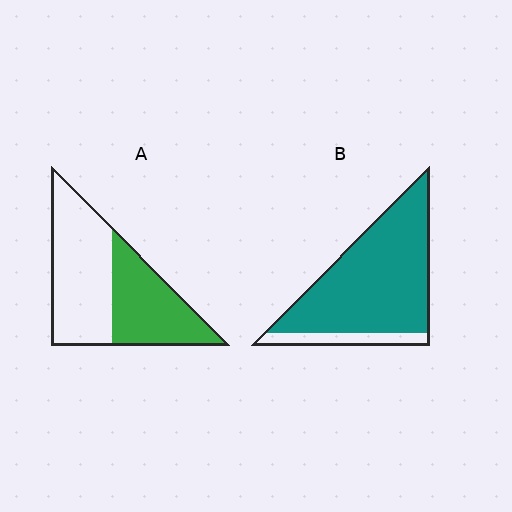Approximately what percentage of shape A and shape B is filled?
A is approximately 45% and B is approximately 85%.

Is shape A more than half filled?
No.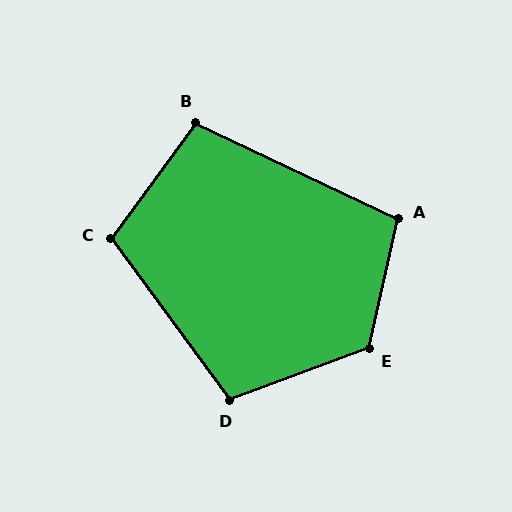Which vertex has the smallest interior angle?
B, at approximately 101 degrees.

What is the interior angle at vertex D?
Approximately 106 degrees (obtuse).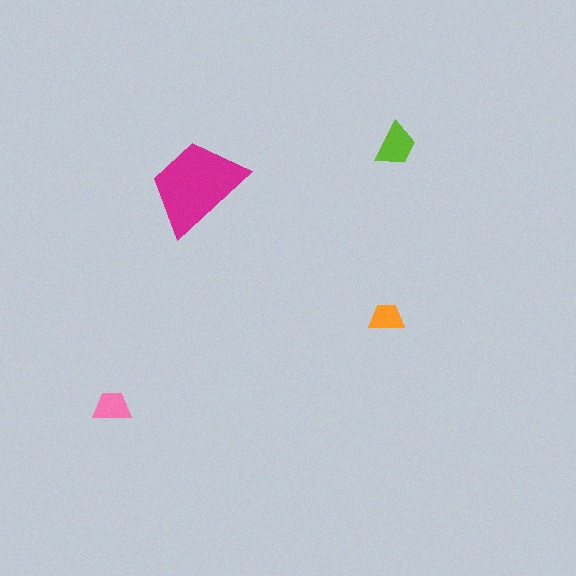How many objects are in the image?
There are 4 objects in the image.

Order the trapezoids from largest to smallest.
the magenta one, the lime one, the pink one, the orange one.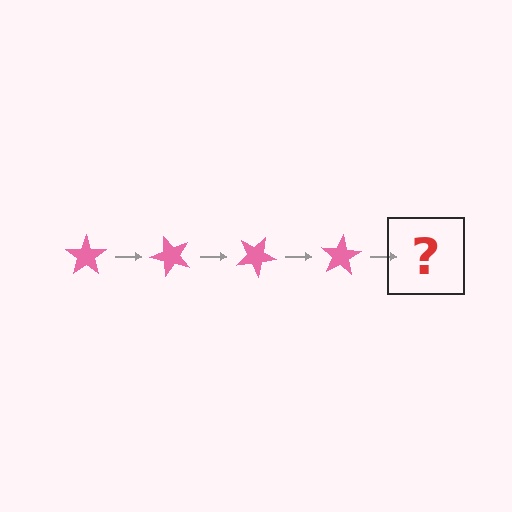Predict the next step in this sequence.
The next step is a pink star rotated 200 degrees.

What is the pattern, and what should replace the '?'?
The pattern is that the star rotates 50 degrees each step. The '?' should be a pink star rotated 200 degrees.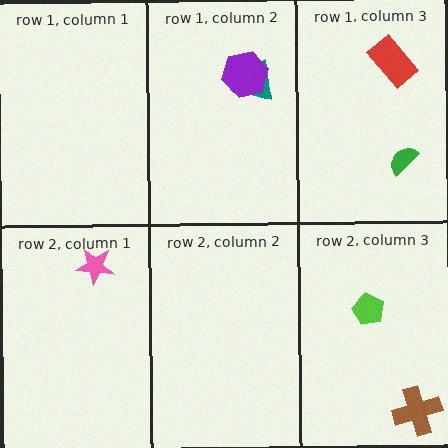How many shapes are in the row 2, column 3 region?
2.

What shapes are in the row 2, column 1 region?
The pink star.